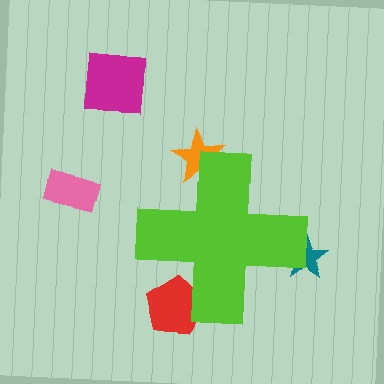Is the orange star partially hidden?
Yes, the orange star is partially hidden behind the lime cross.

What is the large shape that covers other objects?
A lime cross.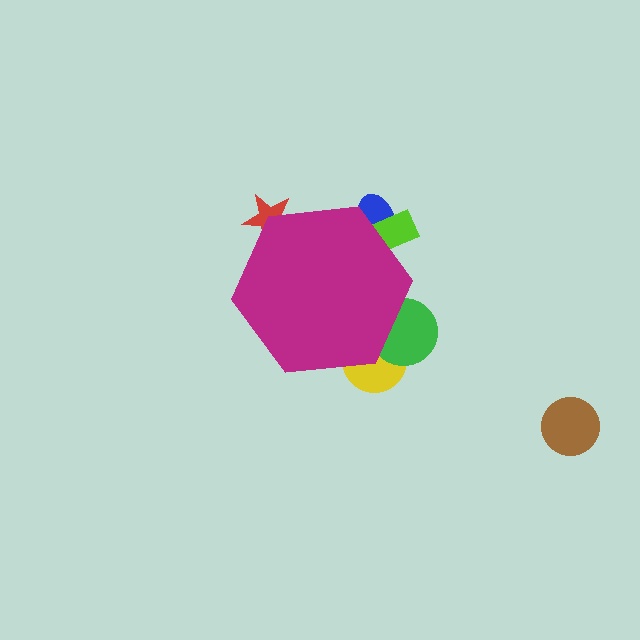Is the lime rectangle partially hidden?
Yes, the lime rectangle is partially hidden behind the magenta hexagon.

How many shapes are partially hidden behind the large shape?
5 shapes are partially hidden.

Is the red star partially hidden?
Yes, the red star is partially hidden behind the magenta hexagon.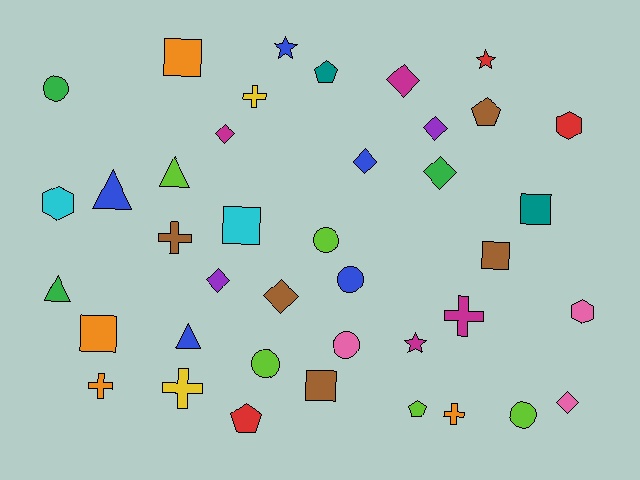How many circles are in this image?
There are 6 circles.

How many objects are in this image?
There are 40 objects.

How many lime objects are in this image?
There are 5 lime objects.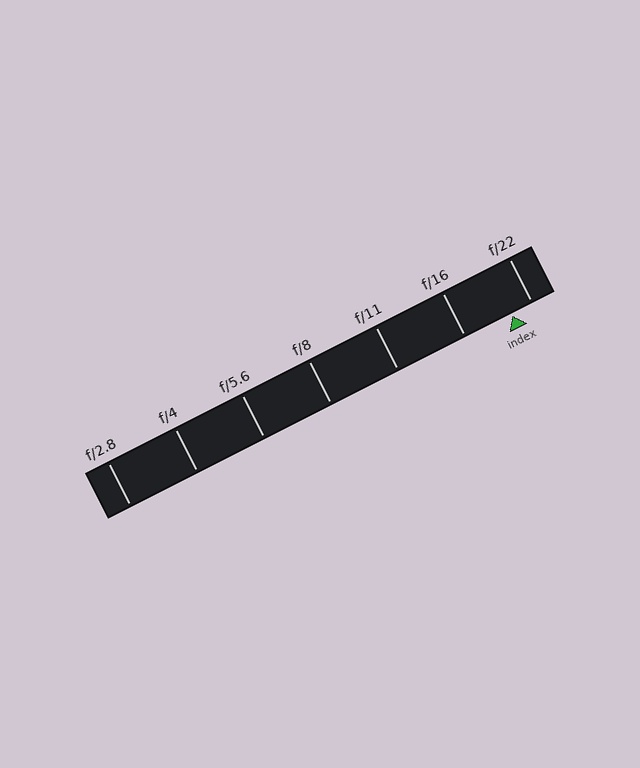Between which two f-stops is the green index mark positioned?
The index mark is between f/16 and f/22.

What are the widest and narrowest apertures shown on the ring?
The widest aperture shown is f/2.8 and the narrowest is f/22.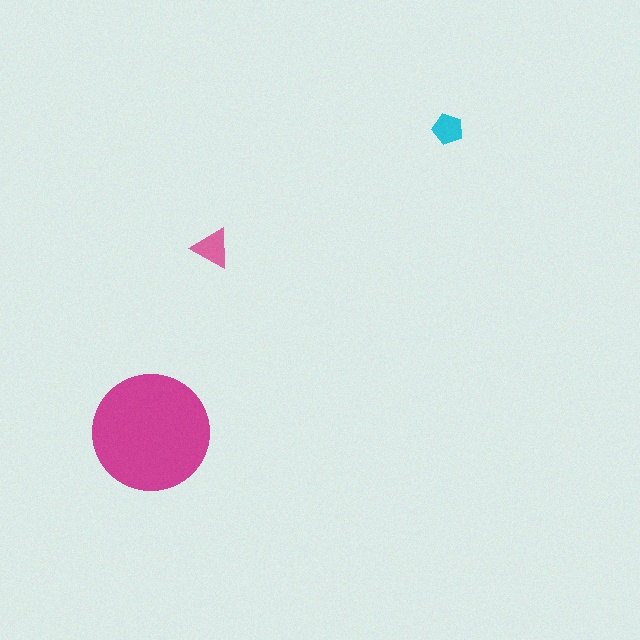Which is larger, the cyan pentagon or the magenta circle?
The magenta circle.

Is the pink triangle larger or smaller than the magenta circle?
Smaller.